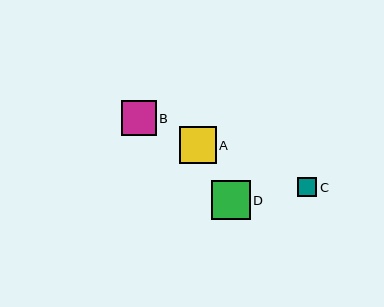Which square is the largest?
Square D is the largest with a size of approximately 39 pixels.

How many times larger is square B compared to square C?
Square B is approximately 1.9 times the size of square C.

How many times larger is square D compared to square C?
Square D is approximately 2.1 times the size of square C.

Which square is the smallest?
Square C is the smallest with a size of approximately 19 pixels.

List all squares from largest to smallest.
From largest to smallest: D, A, B, C.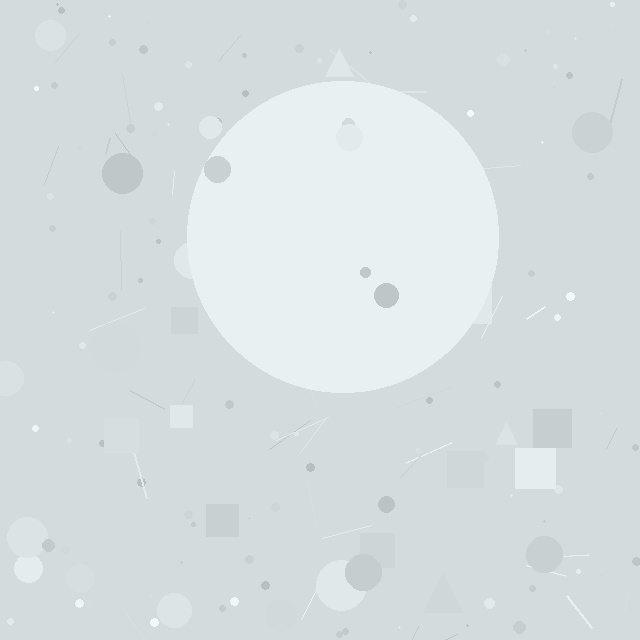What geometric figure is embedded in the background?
A circle is embedded in the background.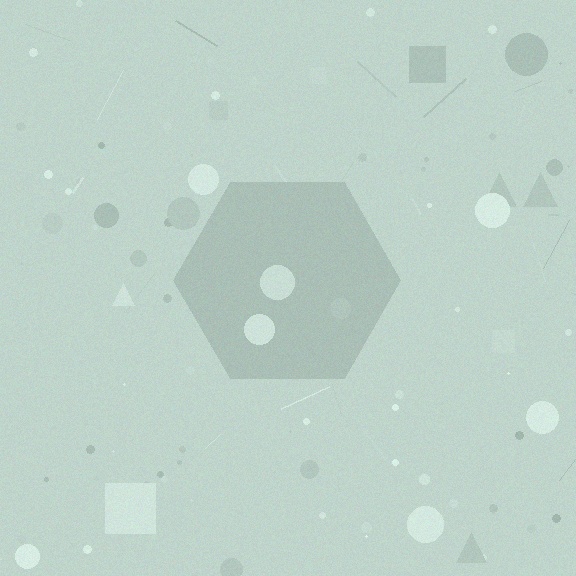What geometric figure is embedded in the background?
A hexagon is embedded in the background.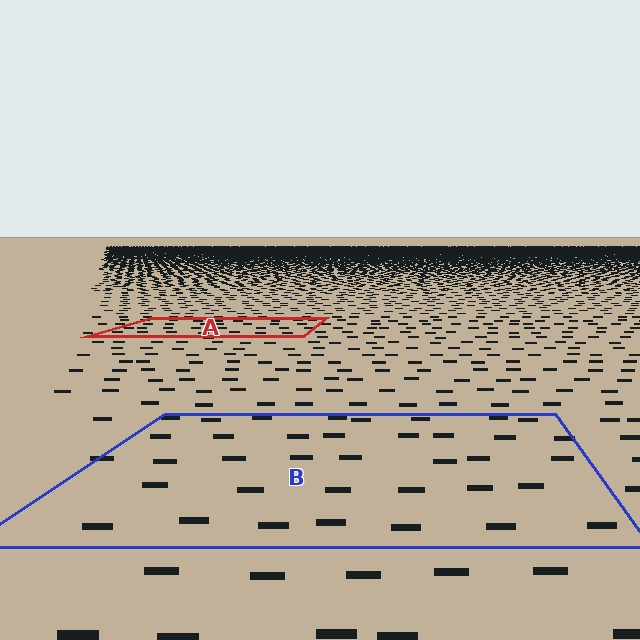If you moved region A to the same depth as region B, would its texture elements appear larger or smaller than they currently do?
They would appear larger. At a closer depth, the same texture elements are projected at a bigger on-screen size.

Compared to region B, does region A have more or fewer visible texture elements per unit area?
Region A has more texture elements per unit area — they are packed more densely because it is farther away.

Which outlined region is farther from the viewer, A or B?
Region A is farther from the viewer — the texture elements inside it appear smaller and more densely packed.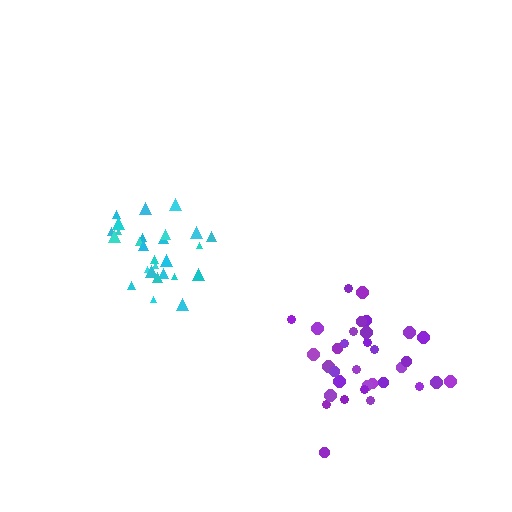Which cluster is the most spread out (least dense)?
Cyan.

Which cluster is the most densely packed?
Purple.